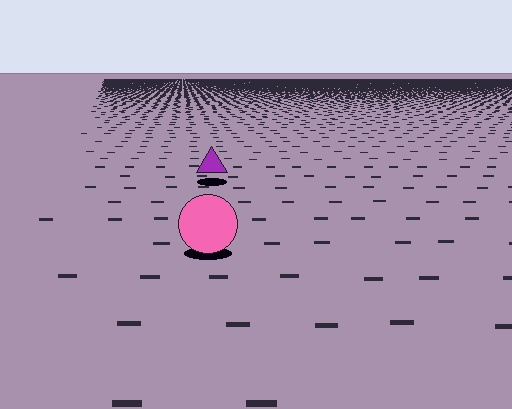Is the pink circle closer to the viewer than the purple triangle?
Yes. The pink circle is closer — you can tell from the texture gradient: the ground texture is coarser near it.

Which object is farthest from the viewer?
The purple triangle is farthest from the viewer. It appears smaller and the ground texture around it is denser.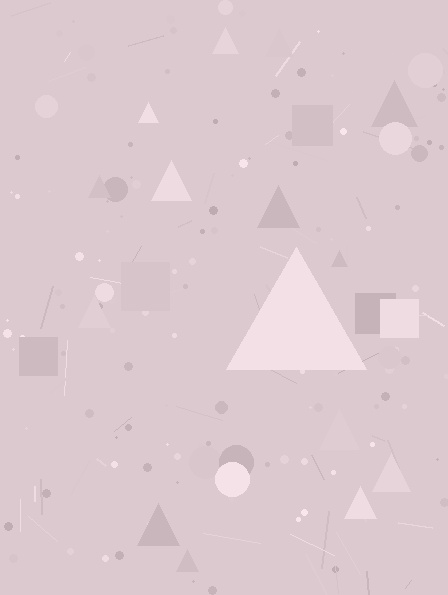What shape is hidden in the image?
A triangle is hidden in the image.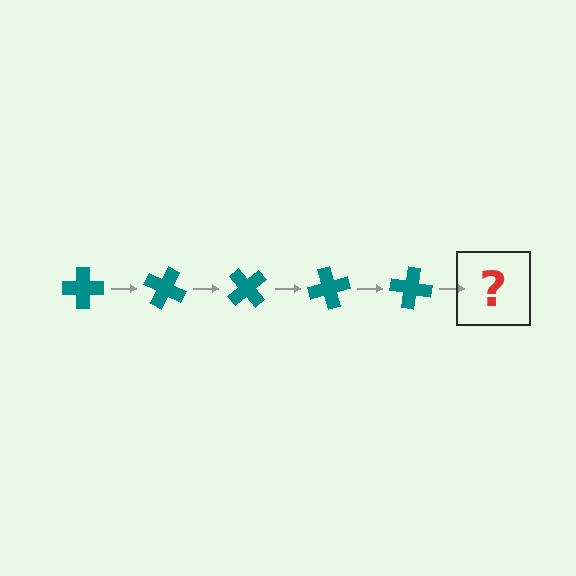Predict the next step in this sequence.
The next step is a teal cross rotated 125 degrees.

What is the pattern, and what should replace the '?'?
The pattern is that the cross rotates 25 degrees each step. The '?' should be a teal cross rotated 125 degrees.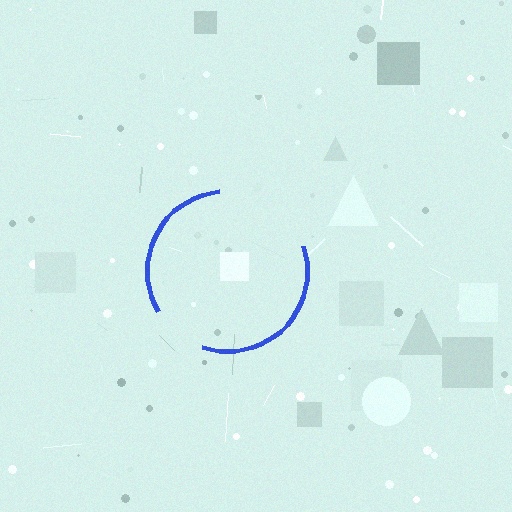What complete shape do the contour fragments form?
The contour fragments form a circle.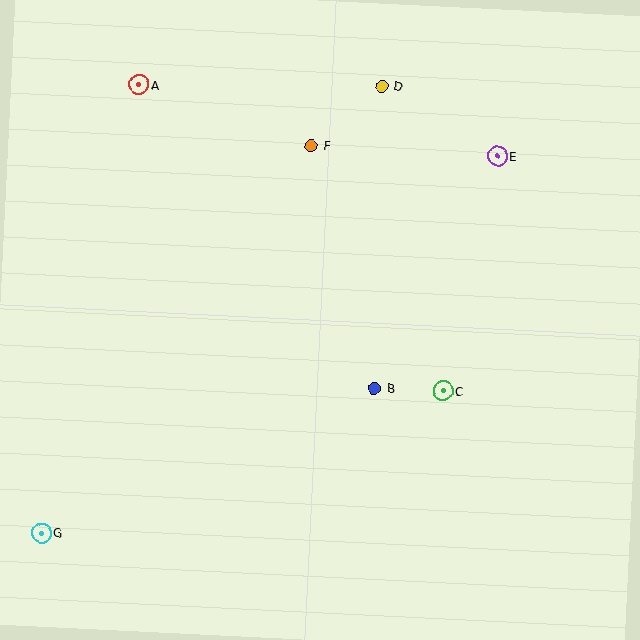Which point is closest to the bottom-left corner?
Point G is closest to the bottom-left corner.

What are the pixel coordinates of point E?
Point E is at (498, 156).